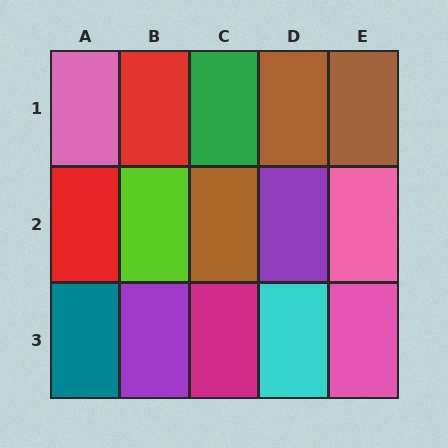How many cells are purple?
2 cells are purple.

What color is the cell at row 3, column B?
Purple.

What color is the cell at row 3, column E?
Pink.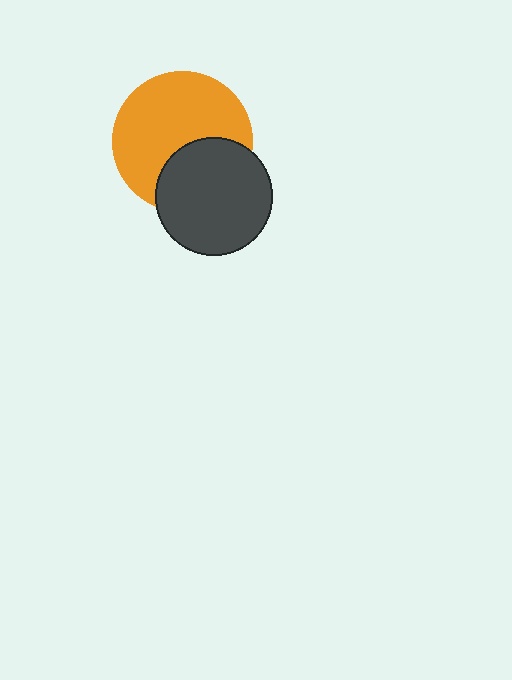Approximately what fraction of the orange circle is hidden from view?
Roughly 34% of the orange circle is hidden behind the dark gray circle.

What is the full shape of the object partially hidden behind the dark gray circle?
The partially hidden object is an orange circle.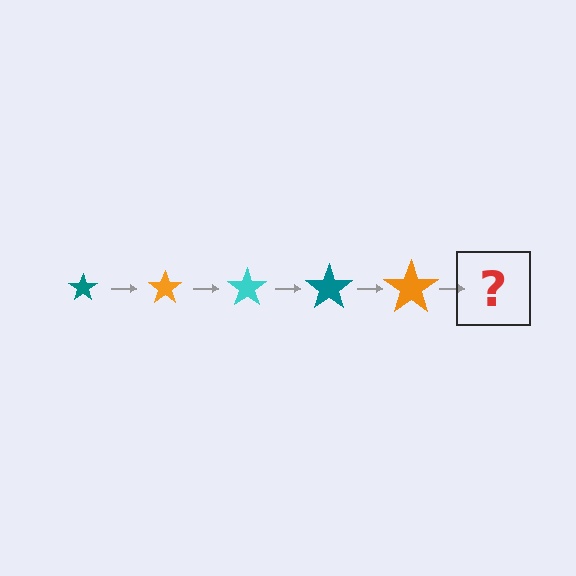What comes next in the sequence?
The next element should be a cyan star, larger than the previous one.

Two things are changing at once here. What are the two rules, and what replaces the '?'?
The two rules are that the star grows larger each step and the color cycles through teal, orange, and cyan. The '?' should be a cyan star, larger than the previous one.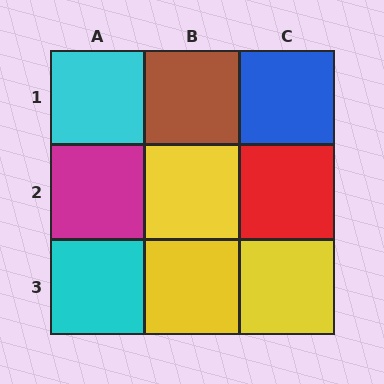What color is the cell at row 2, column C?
Red.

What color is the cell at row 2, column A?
Magenta.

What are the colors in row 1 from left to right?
Cyan, brown, blue.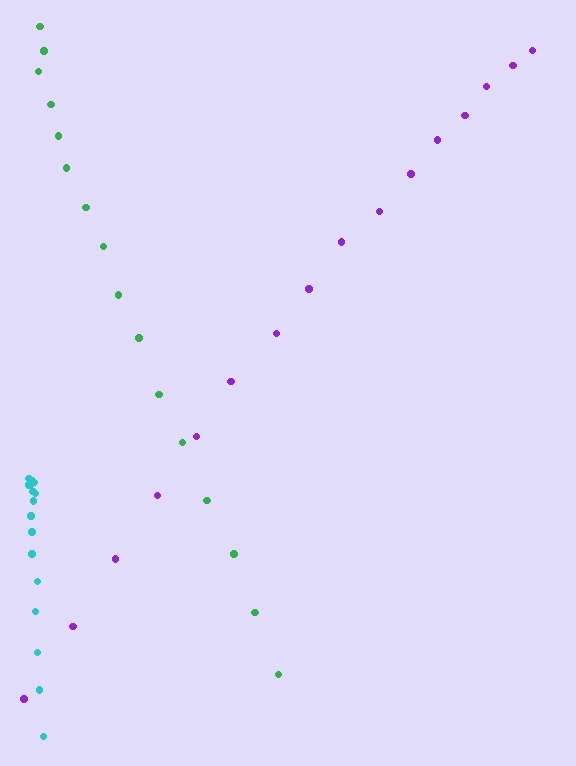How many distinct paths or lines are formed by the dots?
There are 3 distinct paths.